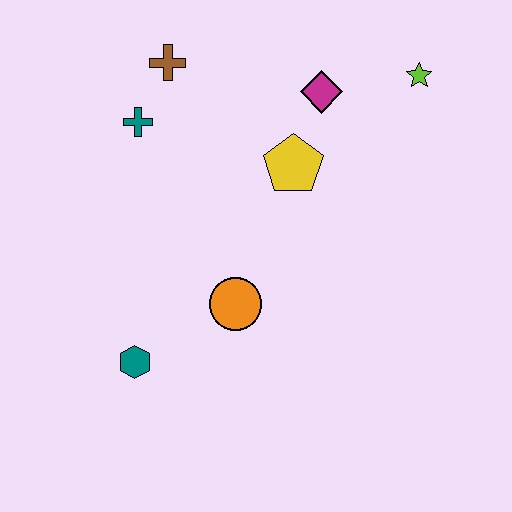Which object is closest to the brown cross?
The teal cross is closest to the brown cross.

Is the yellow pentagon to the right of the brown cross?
Yes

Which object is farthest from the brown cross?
The teal hexagon is farthest from the brown cross.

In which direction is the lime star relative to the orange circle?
The lime star is above the orange circle.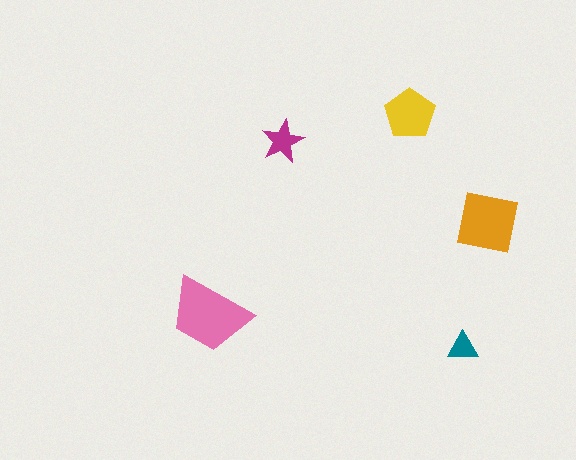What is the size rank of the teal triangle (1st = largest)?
5th.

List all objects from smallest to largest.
The teal triangle, the magenta star, the yellow pentagon, the orange square, the pink trapezoid.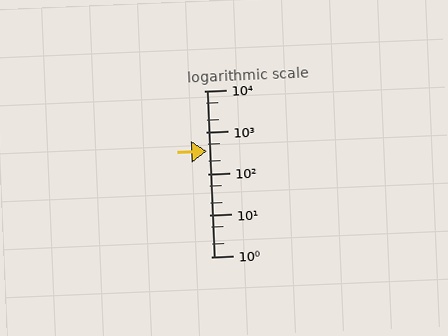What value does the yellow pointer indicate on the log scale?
The pointer indicates approximately 350.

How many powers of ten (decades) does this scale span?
The scale spans 4 decades, from 1 to 10000.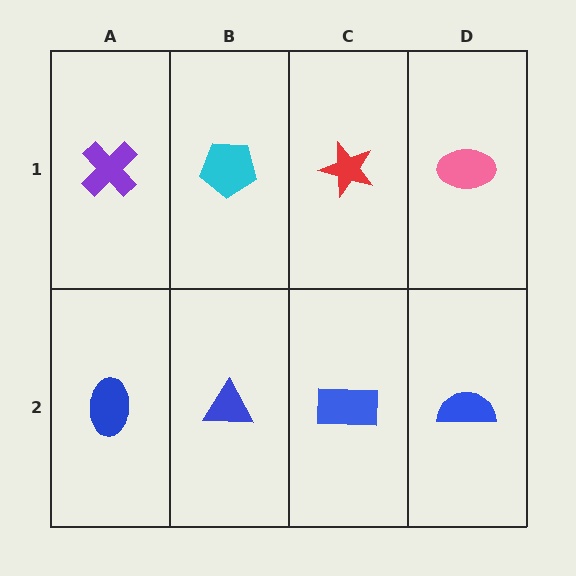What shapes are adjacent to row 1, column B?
A blue triangle (row 2, column B), a purple cross (row 1, column A), a red star (row 1, column C).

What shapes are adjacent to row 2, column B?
A cyan pentagon (row 1, column B), a blue ellipse (row 2, column A), a blue rectangle (row 2, column C).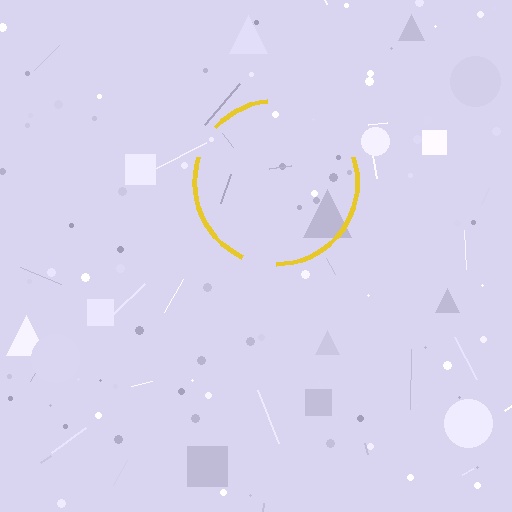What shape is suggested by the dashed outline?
The dashed outline suggests a circle.